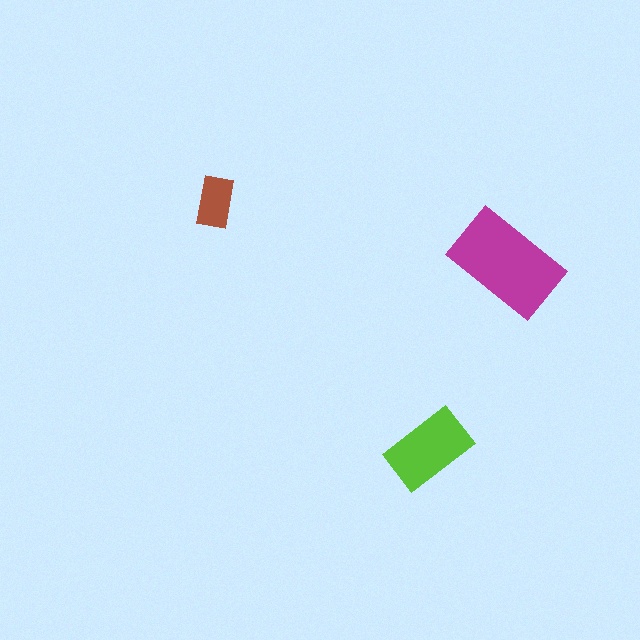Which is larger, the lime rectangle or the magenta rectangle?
The magenta one.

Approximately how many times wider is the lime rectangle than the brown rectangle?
About 1.5 times wider.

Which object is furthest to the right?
The magenta rectangle is rightmost.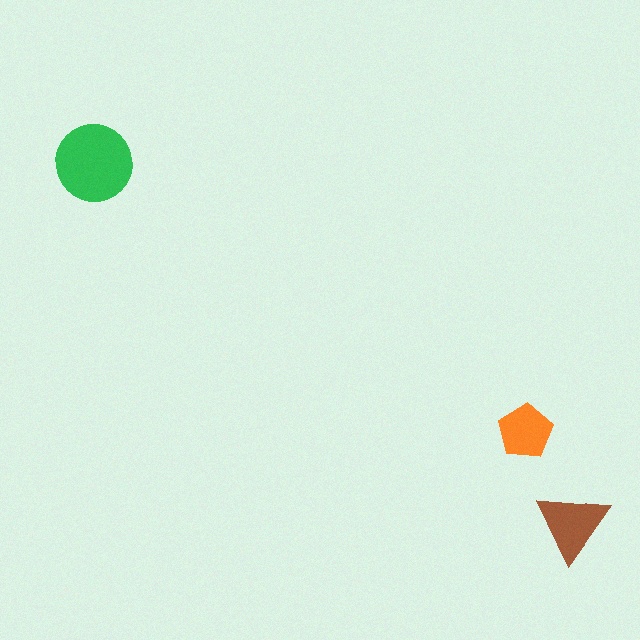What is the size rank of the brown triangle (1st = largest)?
2nd.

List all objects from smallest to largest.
The orange pentagon, the brown triangle, the green circle.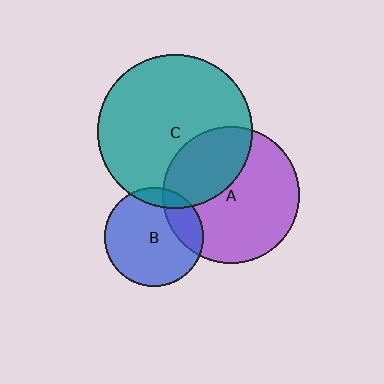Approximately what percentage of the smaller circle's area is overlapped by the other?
Approximately 20%.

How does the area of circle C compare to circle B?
Approximately 2.4 times.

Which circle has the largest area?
Circle C (teal).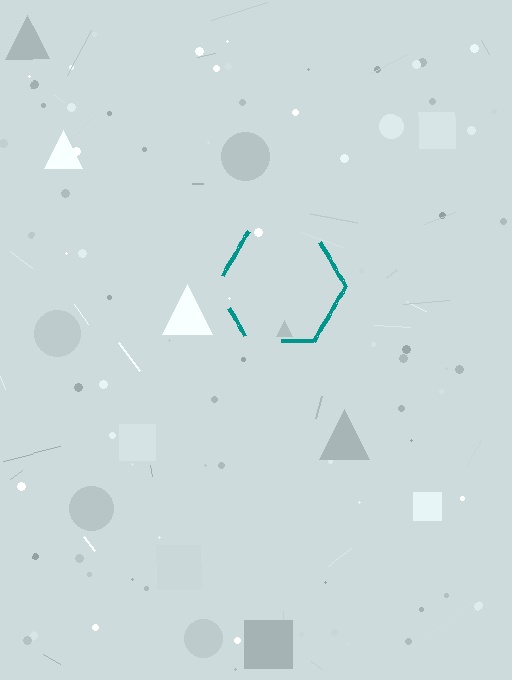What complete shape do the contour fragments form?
The contour fragments form a hexagon.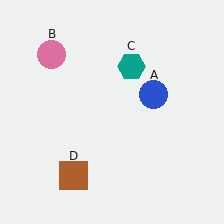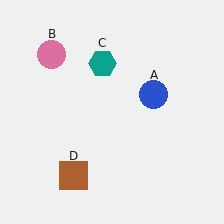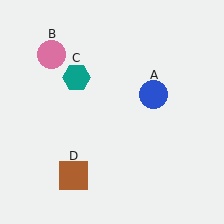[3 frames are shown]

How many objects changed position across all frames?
1 object changed position: teal hexagon (object C).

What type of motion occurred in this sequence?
The teal hexagon (object C) rotated counterclockwise around the center of the scene.